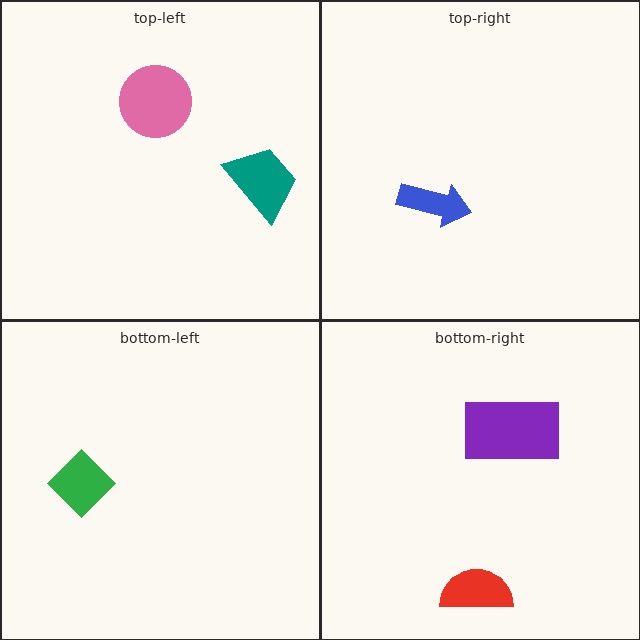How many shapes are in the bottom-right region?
2.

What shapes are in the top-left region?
The pink circle, the teal trapezoid.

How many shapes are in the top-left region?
2.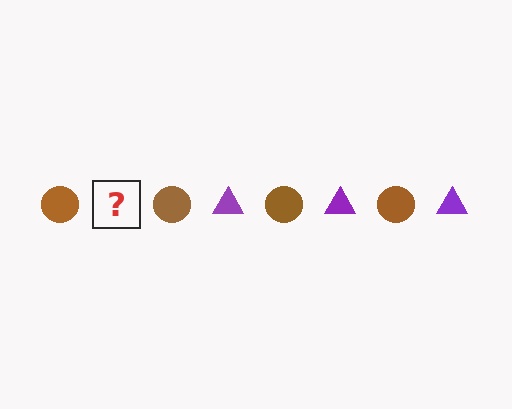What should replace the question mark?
The question mark should be replaced with a purple triangle.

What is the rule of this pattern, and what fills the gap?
The rule is that the pattern alternates between brown circle and purple triangle. The gap should be filled with a purple triangle.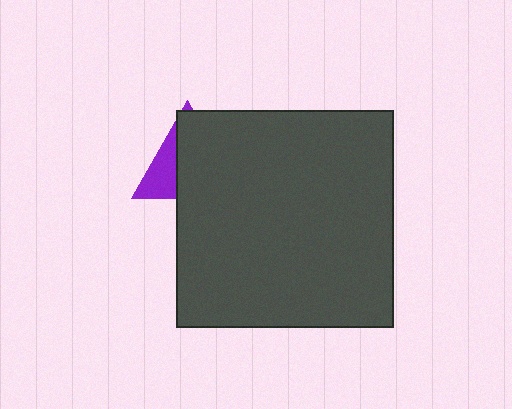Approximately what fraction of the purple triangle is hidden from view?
Roughly 68% of the purple triangle is hidden behind the dark gray square.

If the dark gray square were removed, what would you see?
You would see the complete purple triangle.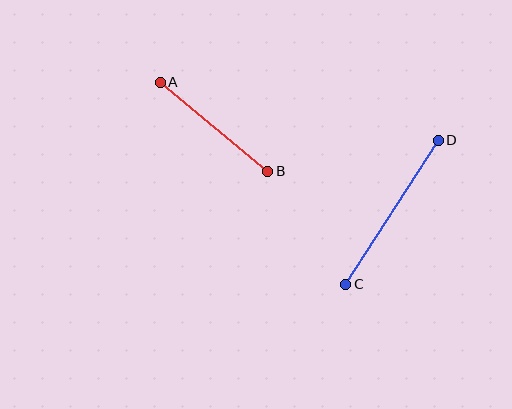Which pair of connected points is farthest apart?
Points C and D are farthest apart.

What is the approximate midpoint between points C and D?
The midpoint is at approximately (392, 212) pixels.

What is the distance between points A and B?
The distance is approximately 139 pixels.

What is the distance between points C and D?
The distance is approximately 171 pixels.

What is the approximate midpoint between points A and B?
The midpoint is at approximately (214, 127) pixels.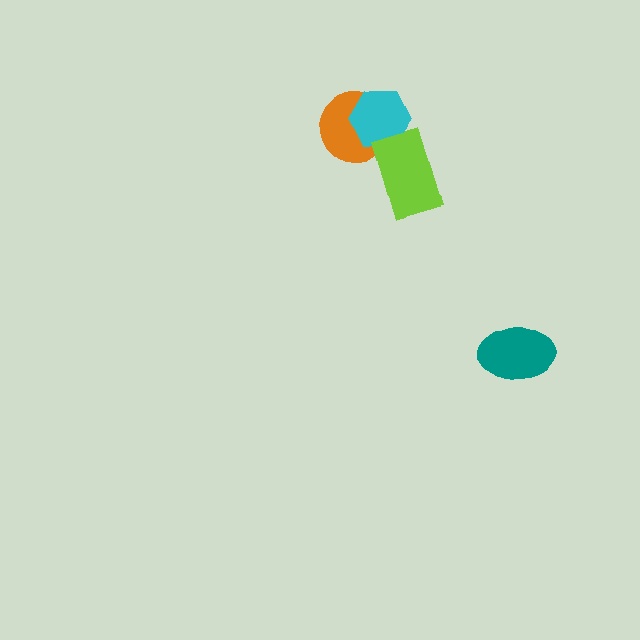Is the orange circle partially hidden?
Yes, it is partially covered by another shape.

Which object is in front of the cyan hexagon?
The lime rectangle is in front of the cyan hexagon.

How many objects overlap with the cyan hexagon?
2 objects overlap with the cyan hexagon.